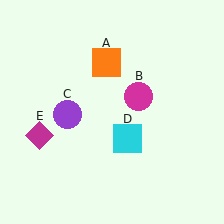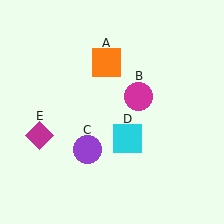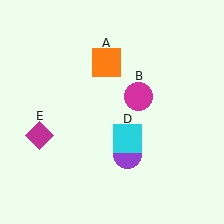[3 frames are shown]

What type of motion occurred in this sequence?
The purple circle (object C) rotated counterclockwise around the center of the scene.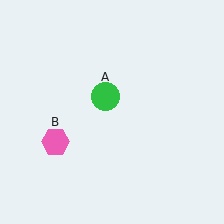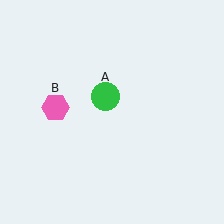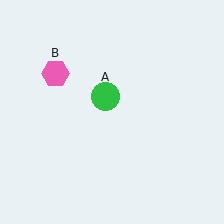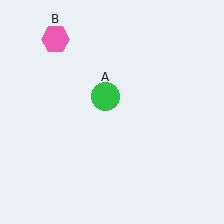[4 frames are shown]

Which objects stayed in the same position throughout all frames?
Green circle (object A) remained stationary.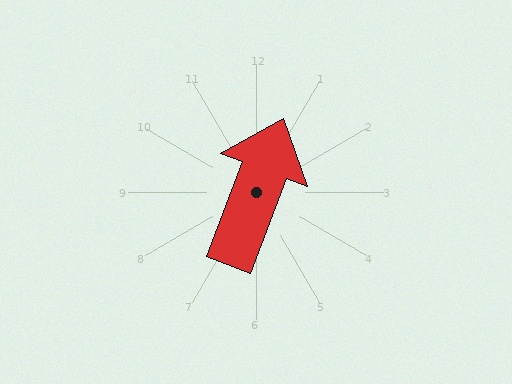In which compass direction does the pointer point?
North.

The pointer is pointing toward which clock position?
Roughly 1 o'clock.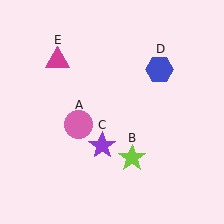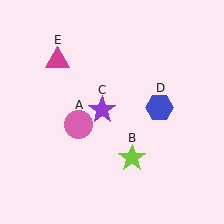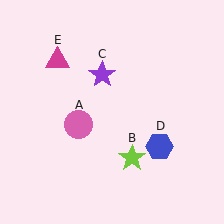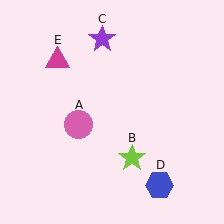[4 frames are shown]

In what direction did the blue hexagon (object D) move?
The blue hexagon (object D) moved down.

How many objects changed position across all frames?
2 objects changed position: purple star (object C), blue hexagon (object D).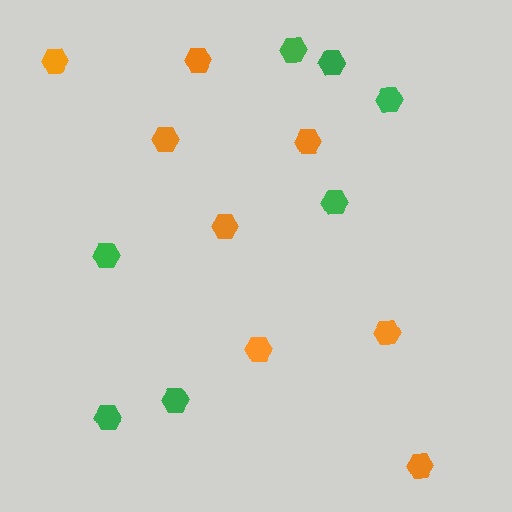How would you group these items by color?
There are 2 groups: one group of green hexagons (7) and one group of orange hexagons (8).